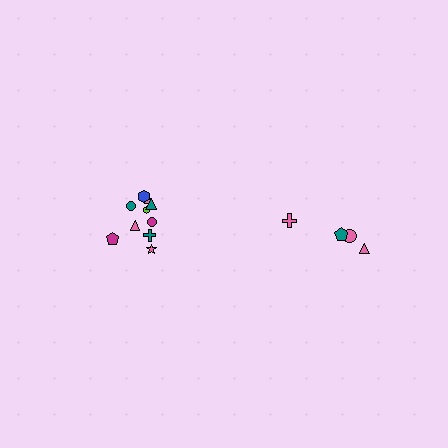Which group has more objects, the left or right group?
The left group.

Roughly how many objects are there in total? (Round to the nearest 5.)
Roughly 15 objects in total.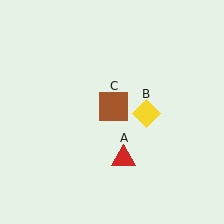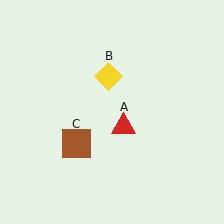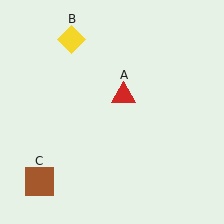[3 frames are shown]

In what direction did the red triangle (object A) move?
The red triangle (object A) moved up.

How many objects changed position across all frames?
3 objects changed position: red triangle (object A), yellow diamond (object B), brown square (object C).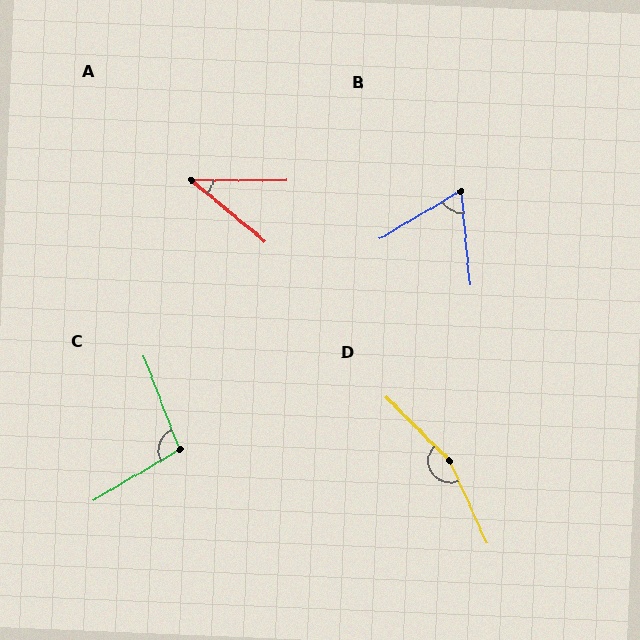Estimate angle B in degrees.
Approximately 65 degrees.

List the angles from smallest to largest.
A (39°), B (65°), C (100°), D (159°).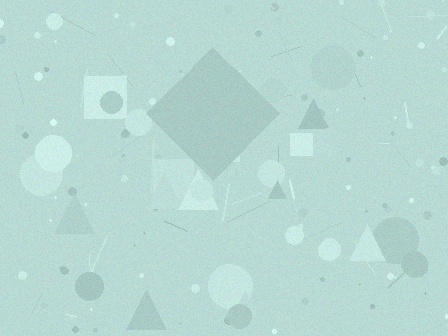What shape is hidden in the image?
A diamond is hidden in the image.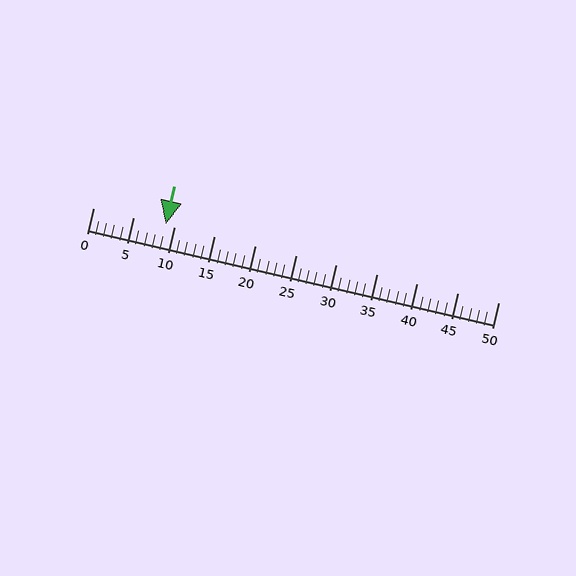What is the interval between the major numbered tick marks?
The major tick marks are spaced 5 units apart.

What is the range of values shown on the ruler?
The ruler shows values from 0 to 50.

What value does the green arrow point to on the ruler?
The green arrow points to approximately 9.